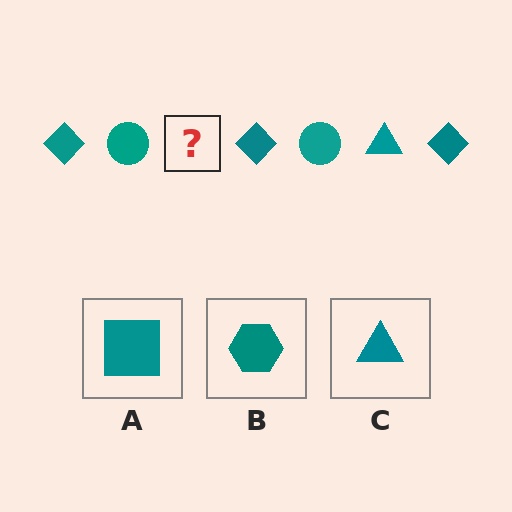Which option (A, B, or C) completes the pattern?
C.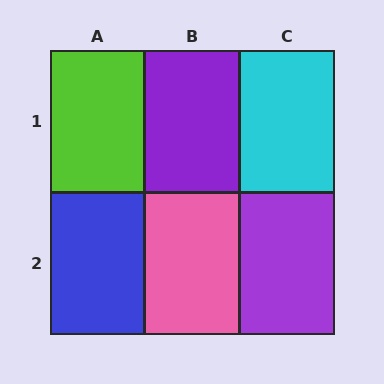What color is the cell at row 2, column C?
Purple.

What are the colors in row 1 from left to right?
Lime, purple, cyan.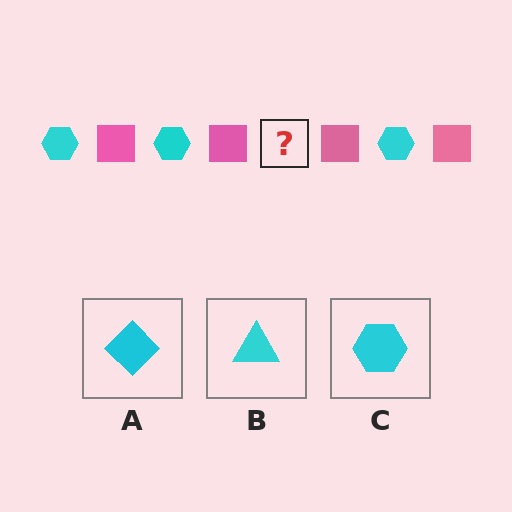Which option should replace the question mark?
Option C.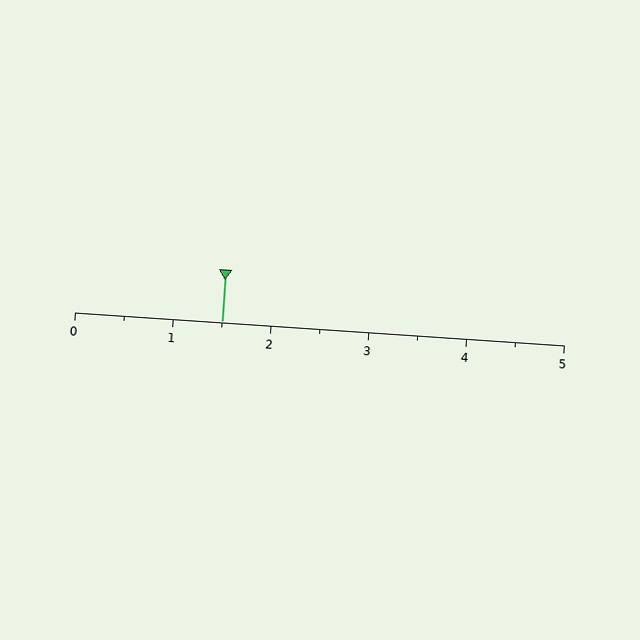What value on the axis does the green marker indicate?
The marker indicates approximately 1.5.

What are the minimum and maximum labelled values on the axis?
The axis runs from 0 to 5.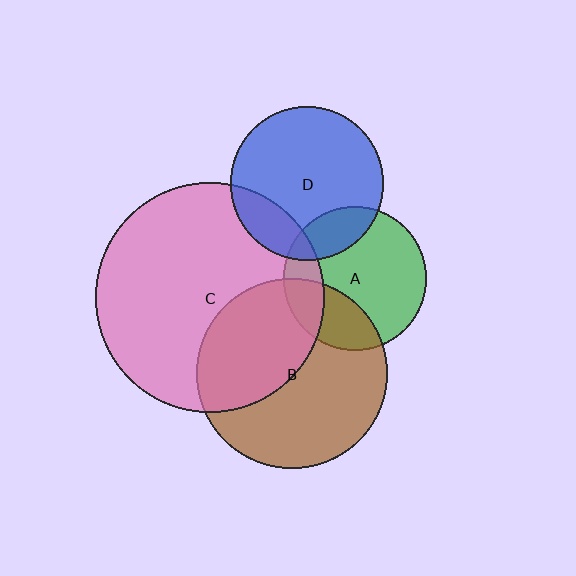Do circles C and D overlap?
Yes.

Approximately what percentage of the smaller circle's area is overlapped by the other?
Approximately 20%.